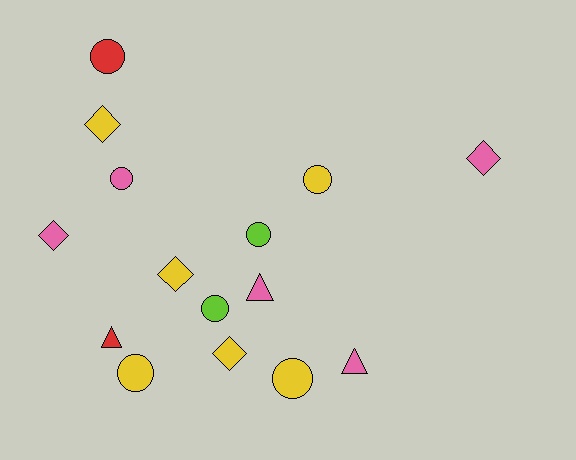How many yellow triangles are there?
There are no yellow triangles.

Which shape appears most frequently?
Circle, with 7 objects.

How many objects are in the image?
There are 15 objects.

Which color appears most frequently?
Yellow, with 6 objects.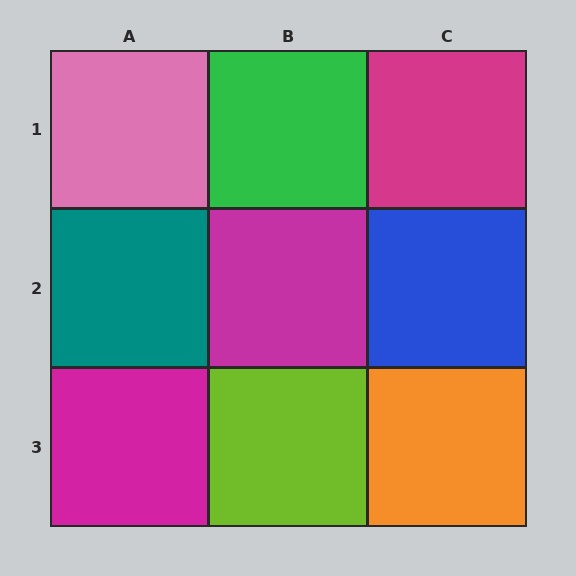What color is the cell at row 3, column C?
Orange.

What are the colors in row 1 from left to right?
Pink, green, magenta.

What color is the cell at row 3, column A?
Magenta.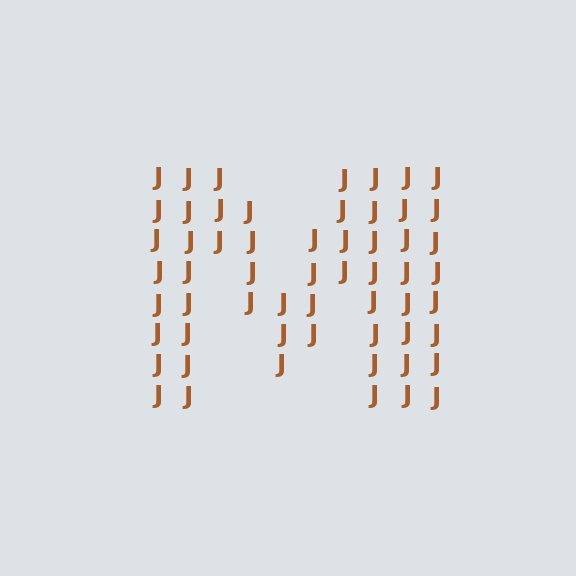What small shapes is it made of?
It is made of small letter J's.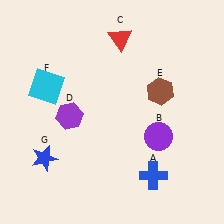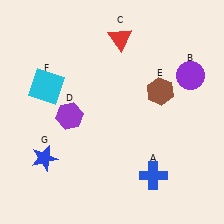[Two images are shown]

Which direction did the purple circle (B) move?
The purple circle (B) moved up.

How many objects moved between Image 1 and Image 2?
1 object moved between the two images.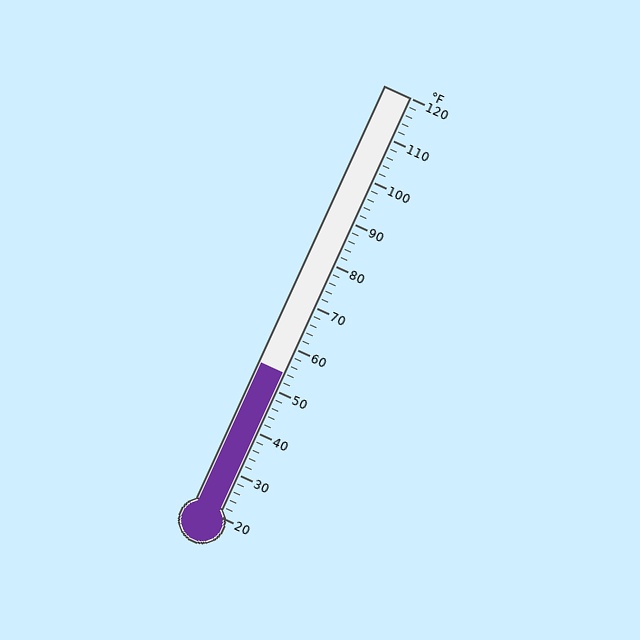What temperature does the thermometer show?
The thermometer shows approximately 54°F.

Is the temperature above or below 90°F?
The temperature is below 90°F.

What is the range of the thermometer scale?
The thermometer scale ranges from 20°F to 120°F.